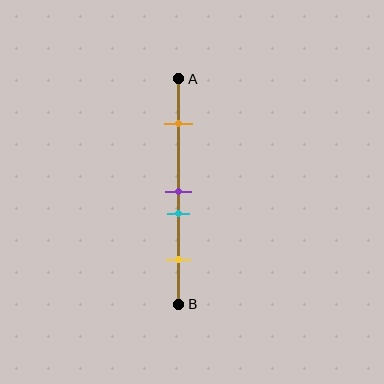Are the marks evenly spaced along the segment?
No, the marks are not evenly spaced.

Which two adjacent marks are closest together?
The purple and cyan marks are the closest adjacent pair.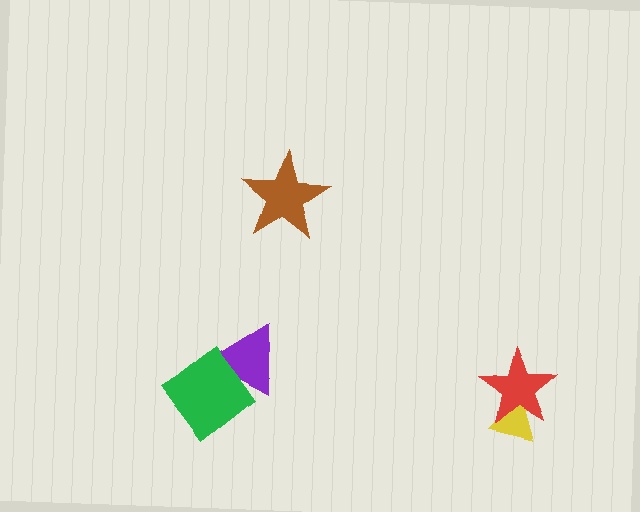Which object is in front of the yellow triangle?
The red star is in front of the yellow triangle.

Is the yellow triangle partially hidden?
Yes, it is partially covered by another shape.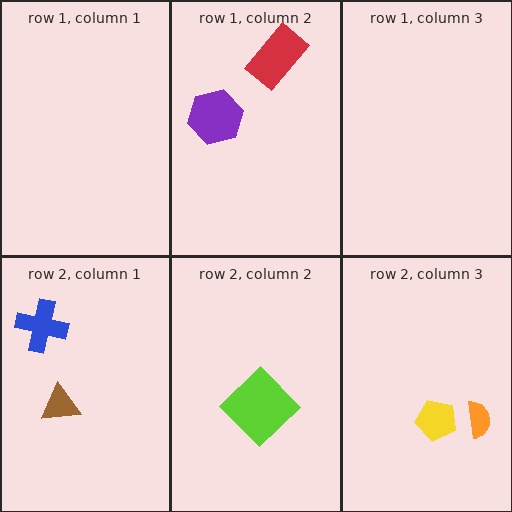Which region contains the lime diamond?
The row 2, column 2 region.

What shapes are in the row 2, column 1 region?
The blue cross, the brown triangle.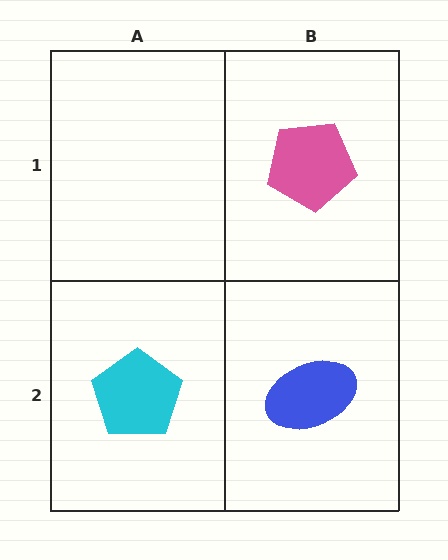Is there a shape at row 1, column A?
No, that cell is empty.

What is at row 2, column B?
A blue ellipse.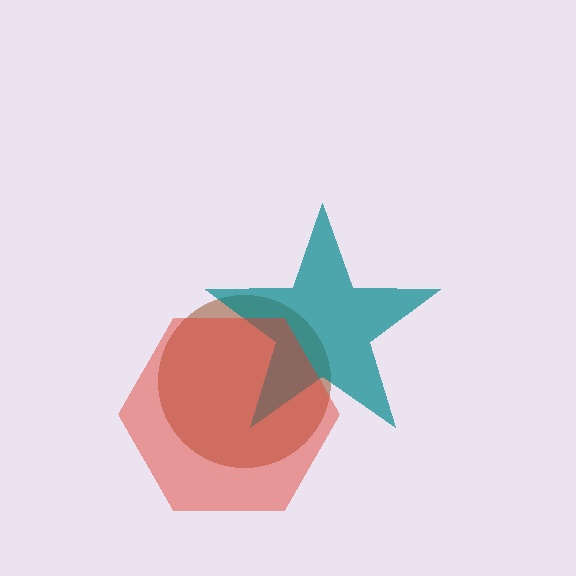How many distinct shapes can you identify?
There are 3 distinct shapes: a brown circle, a teal star, a red hexagon.